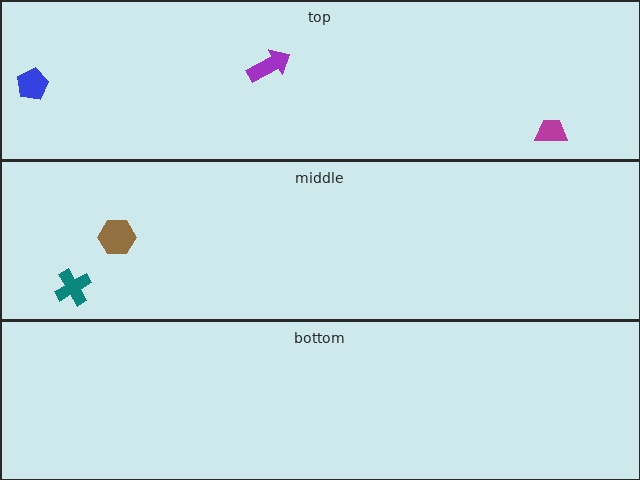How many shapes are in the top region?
3.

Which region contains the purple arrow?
The top region.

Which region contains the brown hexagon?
The middle region.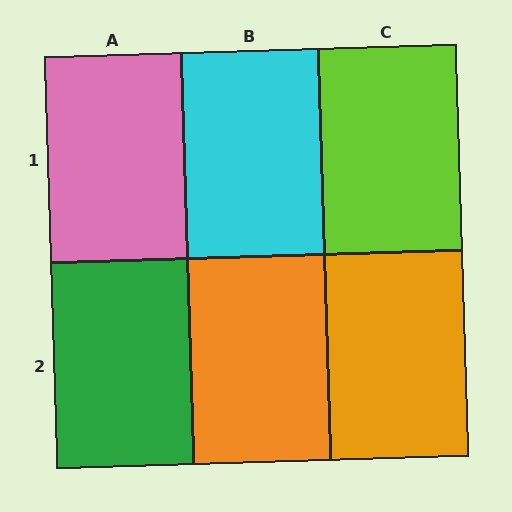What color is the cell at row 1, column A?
Pink.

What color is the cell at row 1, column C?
Lime.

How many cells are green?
1 cell is green.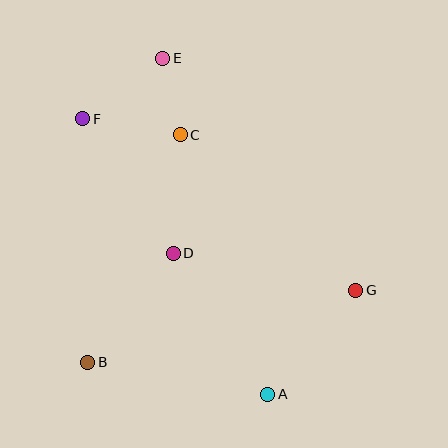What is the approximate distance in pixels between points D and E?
The distance between D and E is approximately 195 pixels.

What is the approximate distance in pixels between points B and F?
The distance between B and F is approximately 243 pixels.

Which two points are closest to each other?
Points C and E are closest to each other.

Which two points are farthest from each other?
Points A and E are farthest from each other.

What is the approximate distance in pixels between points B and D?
The distance between B and D is approximately 139 pixels.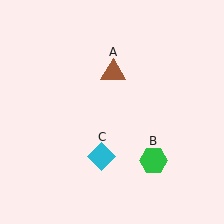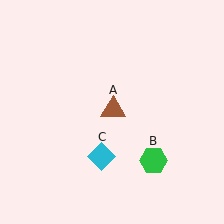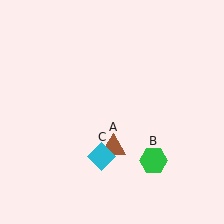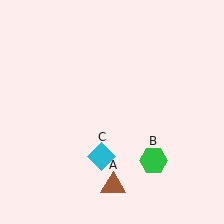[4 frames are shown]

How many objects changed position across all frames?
1 object changed position: brown triangle (object A).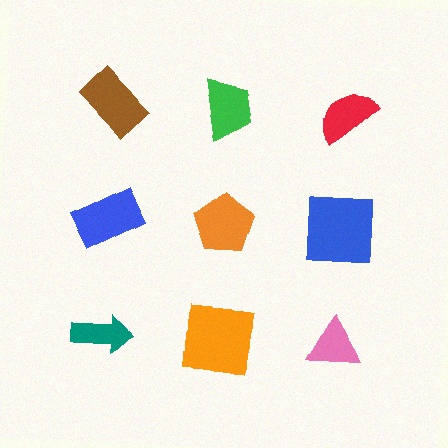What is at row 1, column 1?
A brown rectangle.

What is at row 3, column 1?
A teal arrow.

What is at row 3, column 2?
An orange square.